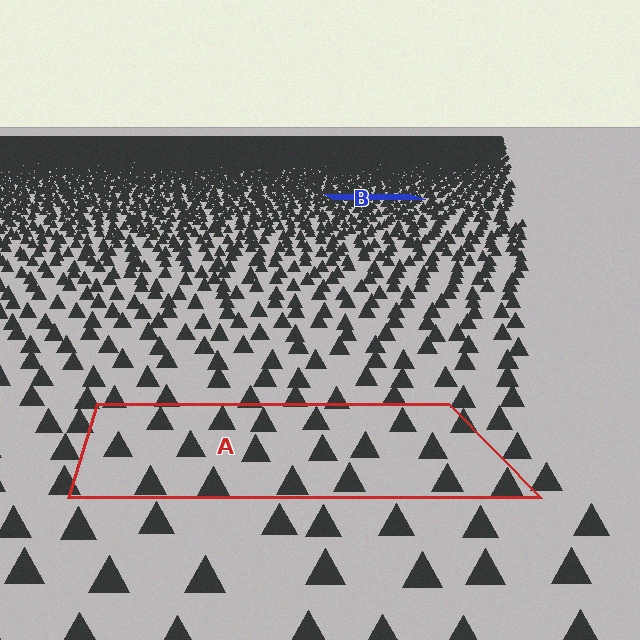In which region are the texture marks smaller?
The texture marks are smaller in region B, because it is farther away.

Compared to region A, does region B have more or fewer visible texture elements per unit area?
Region B has more texture elements per unit area — they are packed more densely because it is farther away.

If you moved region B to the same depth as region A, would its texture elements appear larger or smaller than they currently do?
They would appear larger. At a closer depth, the same texture elements are projected at a bigger on-screen size.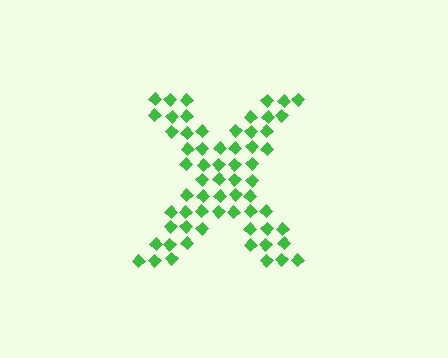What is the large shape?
The large shape is the letter X.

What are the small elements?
The small elements are diamonds.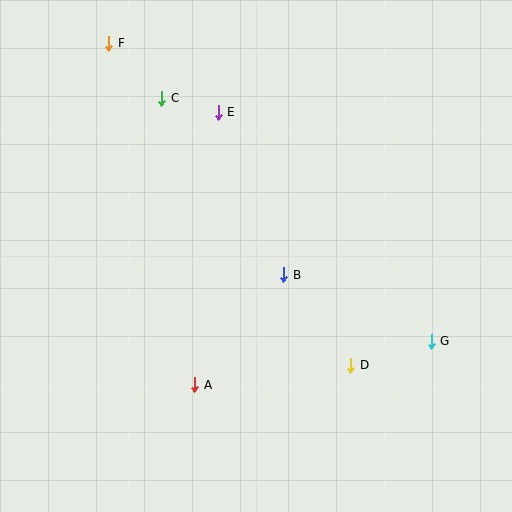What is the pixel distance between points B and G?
The distance between B and G is 162 pixels.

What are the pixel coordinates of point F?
Point F is at (109, 43).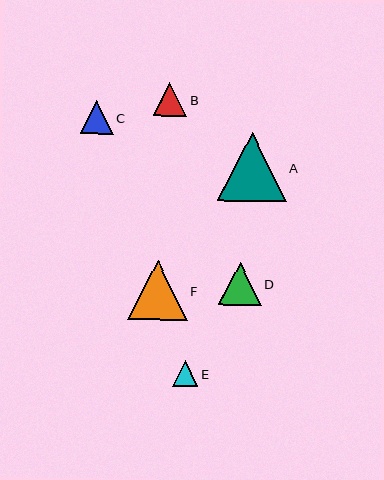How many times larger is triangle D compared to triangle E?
Triangle D is approximately 1.7 times the size of triangle E.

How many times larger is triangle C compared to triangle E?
Triangle C is approximately 1.3 times the size of triangle E.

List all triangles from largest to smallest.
From largest to smallest: A, F, D, B, C, E.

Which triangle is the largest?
Triangle A is the largest with a size of approximately 69 pixels.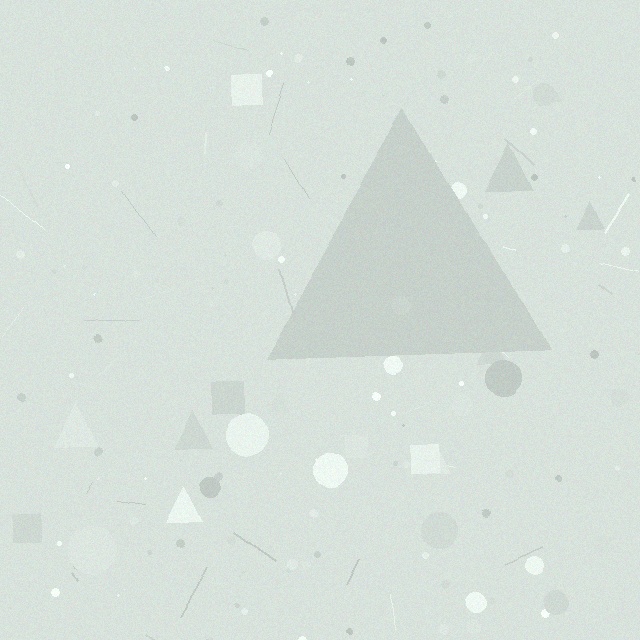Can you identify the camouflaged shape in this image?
The camouflaged shape is a triangle.